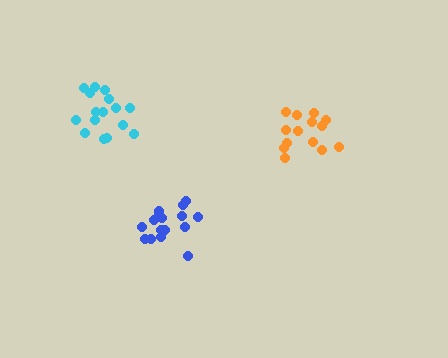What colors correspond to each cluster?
The clusters are colored: cyan, orange, blue.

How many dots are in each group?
Group 1: 16 dots, Group 2: 14 dots, Group 3: 16 dots (46 total).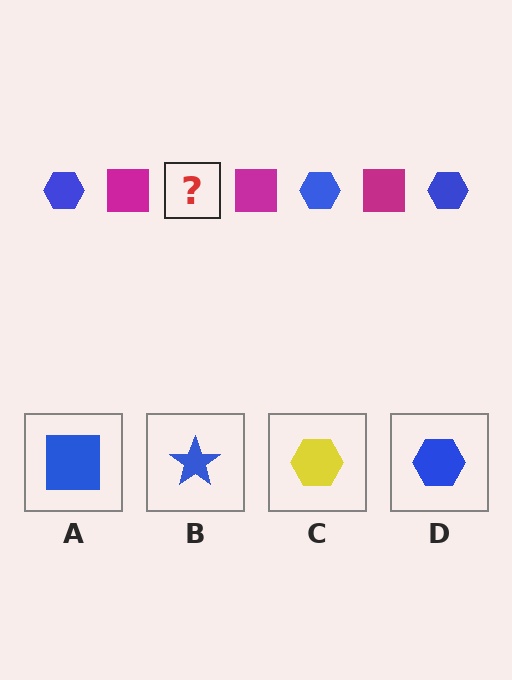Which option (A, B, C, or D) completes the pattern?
D.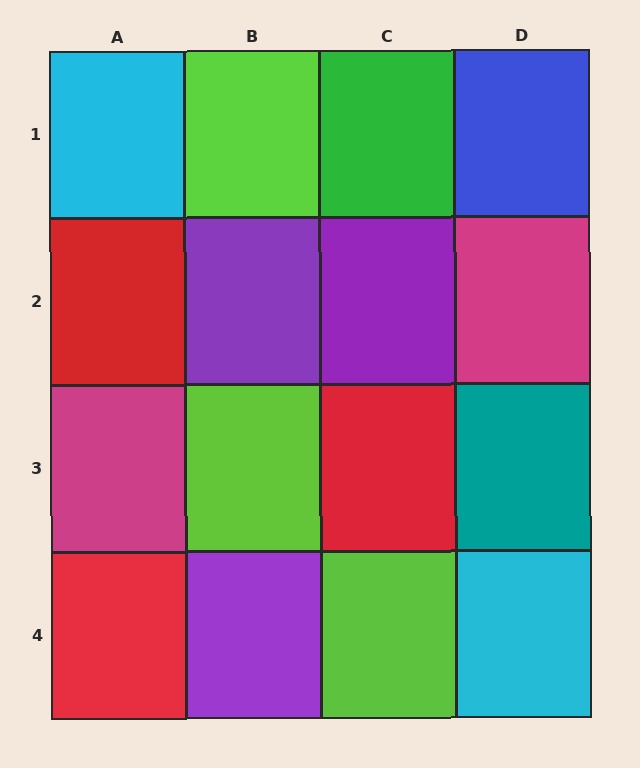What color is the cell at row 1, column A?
Cyan.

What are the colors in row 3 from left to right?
Magenta, lime, red, teal.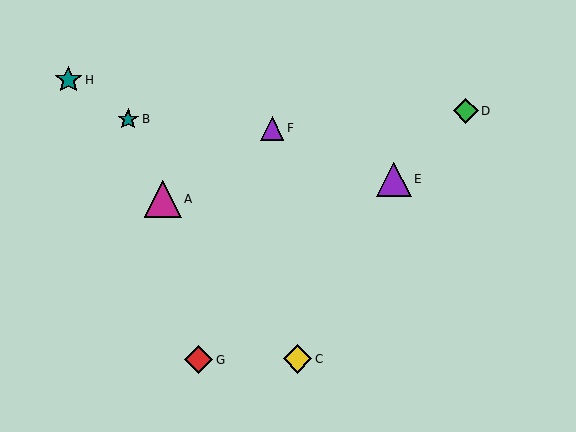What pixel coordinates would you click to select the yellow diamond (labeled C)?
Click at (298, 359) to select the yellow diamond C.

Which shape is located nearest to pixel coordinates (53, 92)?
The teal star (labeled H) at (68, 80) is nearest to that location.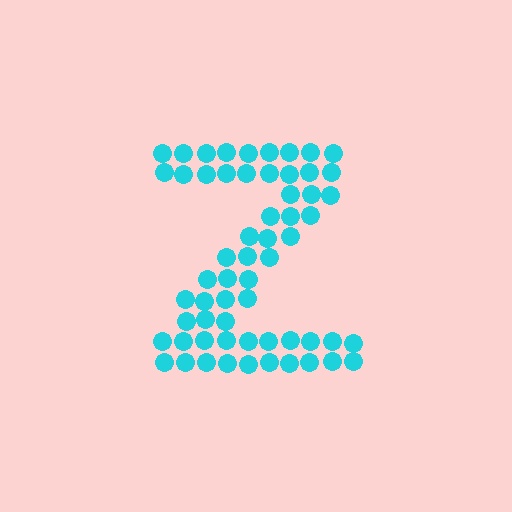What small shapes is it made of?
It is made of small circles.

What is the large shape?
The large shape is the letter Z.